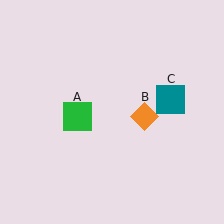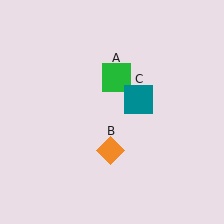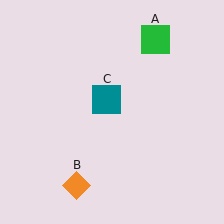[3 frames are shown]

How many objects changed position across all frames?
3 objects changed position: green square (object A), orange diamond (object B), teal square (object C).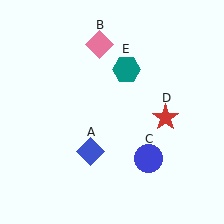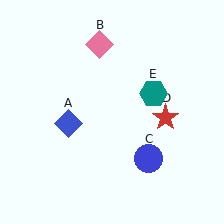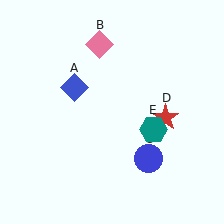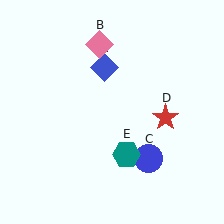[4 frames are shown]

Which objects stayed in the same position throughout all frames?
Pink diamond (object B) and blue circle (object C) and red star (object D) remained stationary.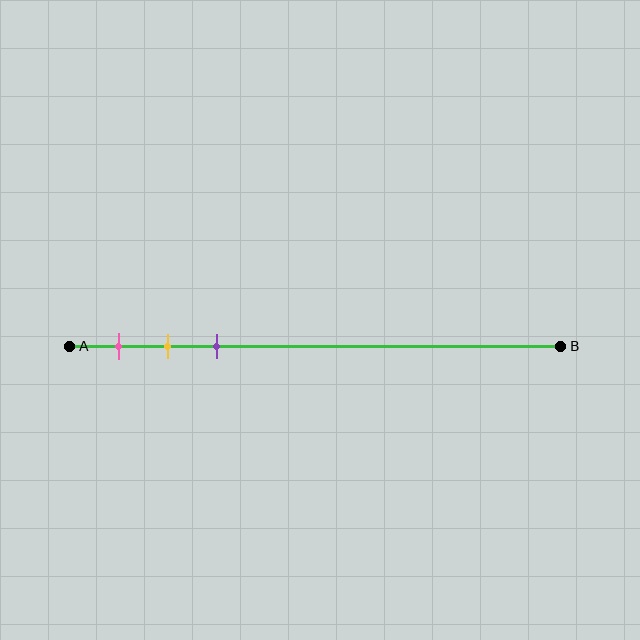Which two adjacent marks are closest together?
The yellow and purple marks are the closest adjacent pair.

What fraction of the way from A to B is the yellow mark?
The yellow mark is approximately 20% (0.2) of the way from A to B.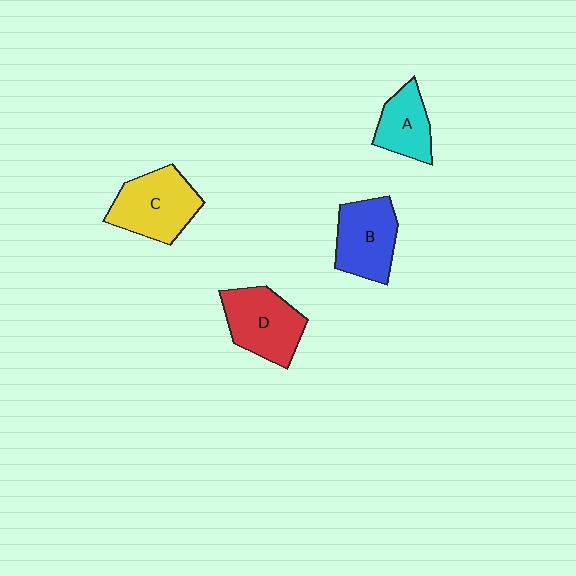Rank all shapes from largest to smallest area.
From largest to smallest: C (yellow), D (red), B (blue), A (cyan).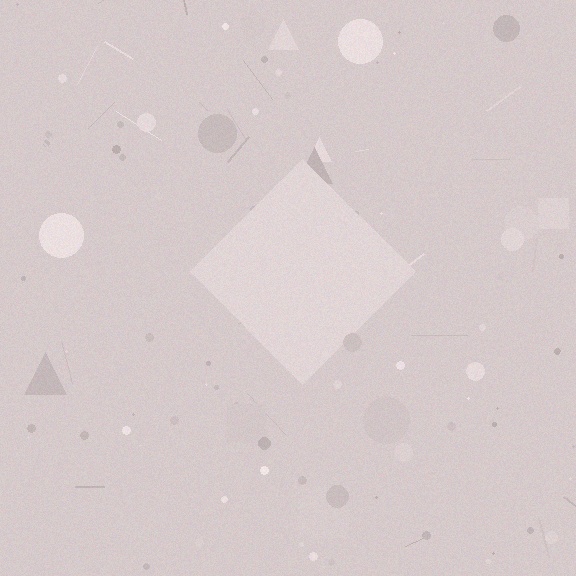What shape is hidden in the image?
A diamond is hidden in the image.